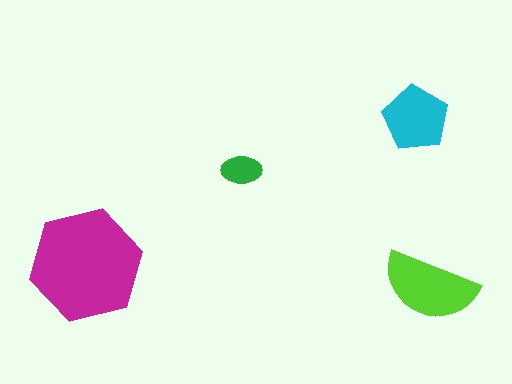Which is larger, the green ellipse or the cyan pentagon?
The cyan pentagon.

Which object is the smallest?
The green ellipse.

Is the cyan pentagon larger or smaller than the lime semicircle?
Smaller.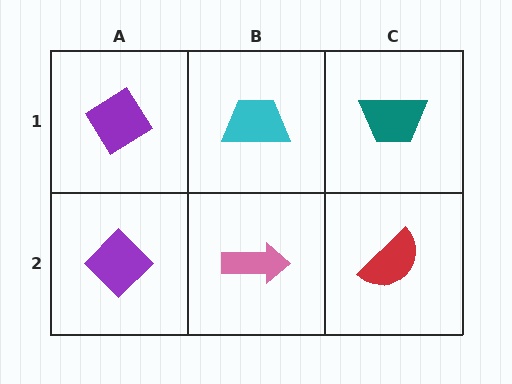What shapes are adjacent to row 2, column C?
A teal trapezoid (row 1, column C), a pink arrow (row 2, column B).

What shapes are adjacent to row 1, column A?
A purple diamond (row 2, column A), a cyan trapezoid (row 1, column B).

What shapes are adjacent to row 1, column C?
A red semicircle (row 2, column C), a cyan trapezoid (row 1, column B).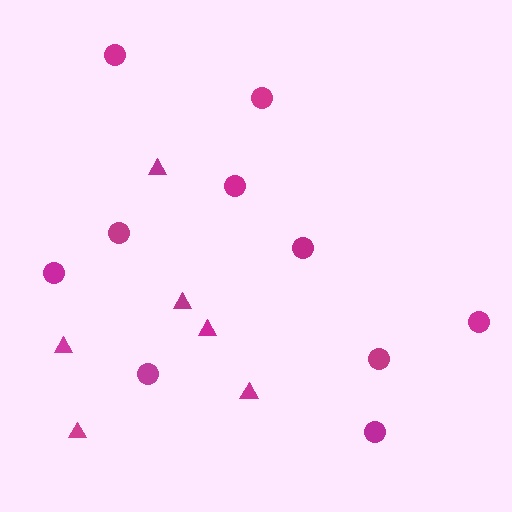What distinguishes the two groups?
There are 2 groups: one group of circles (10) and one group of triangles (6).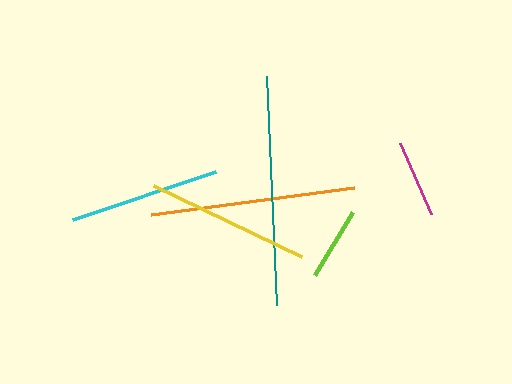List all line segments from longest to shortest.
From longest to shortest: teal, orange, yellow, cyan, magenta, lime.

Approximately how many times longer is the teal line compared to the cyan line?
The teal line is approximately 1.5 times the length of the cyan line.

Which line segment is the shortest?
The lime line is the shortest at approximately 73 pixels.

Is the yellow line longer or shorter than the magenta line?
The yellow line is longer than the magenta line.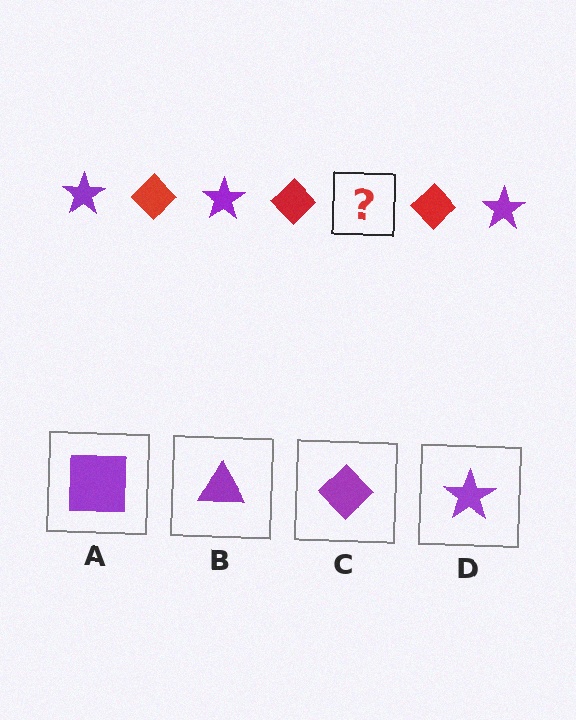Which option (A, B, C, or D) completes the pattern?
D.